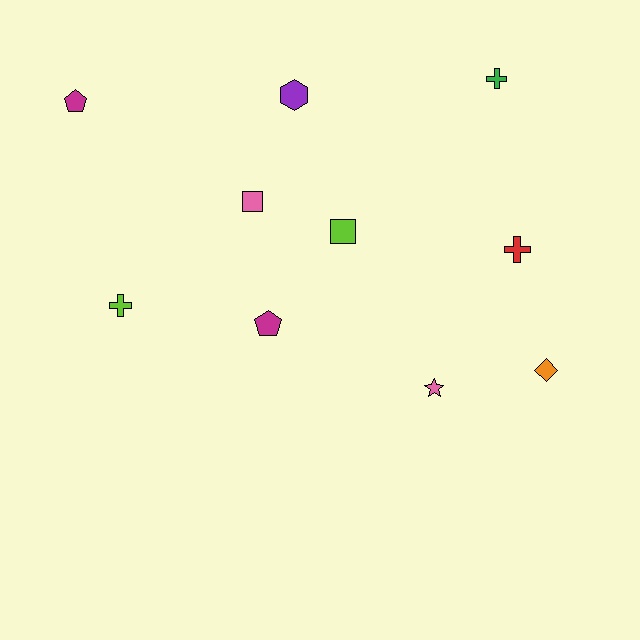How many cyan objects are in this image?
There are no cyan objects.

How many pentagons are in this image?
There are 2 pentagons.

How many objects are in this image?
There are 10 objects.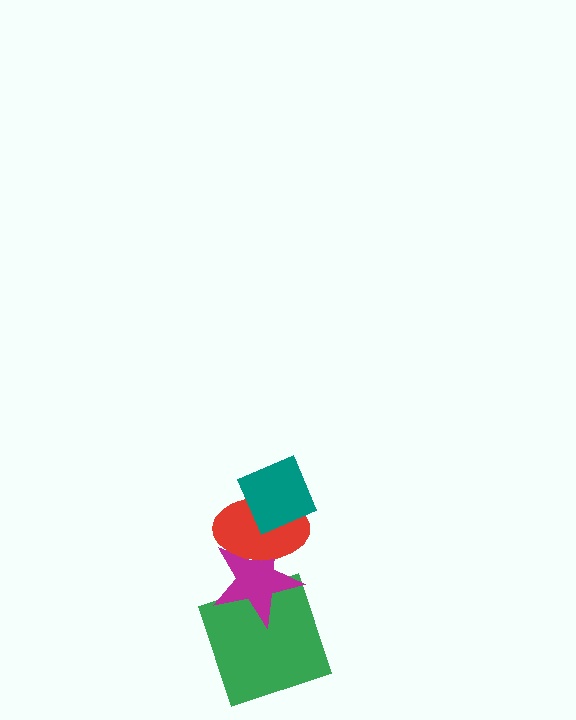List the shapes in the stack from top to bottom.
From top to bottom: the teal diamond, the red ellipse, the magenta star, the green square.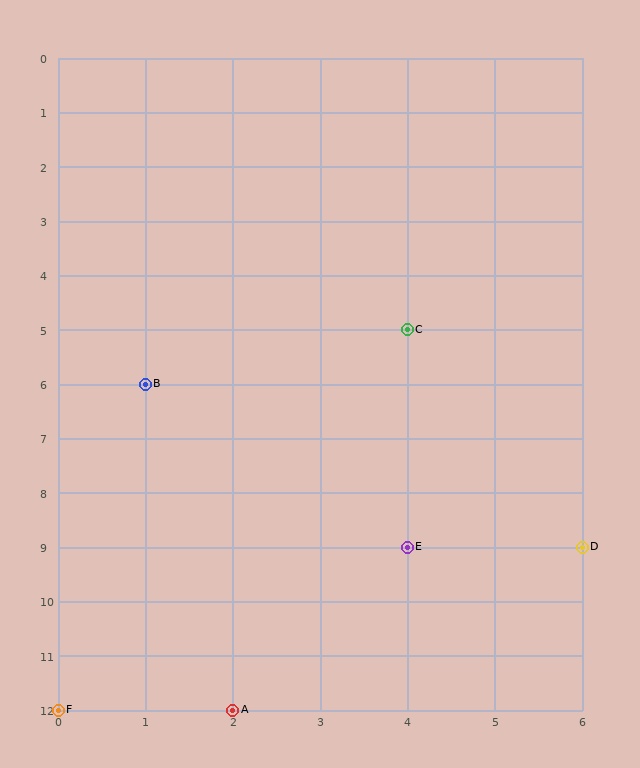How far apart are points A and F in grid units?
Points A and F are 2 columns apart.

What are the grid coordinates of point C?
Point C is at grid coordinates (4, 5).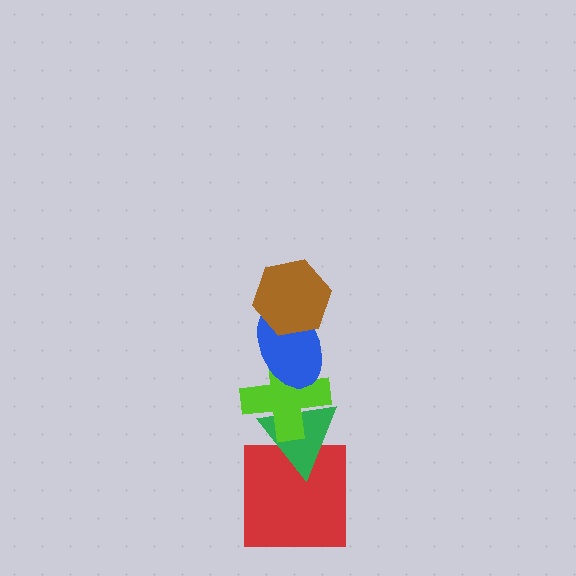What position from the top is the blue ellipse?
The blue ellipse is 2nd from the top.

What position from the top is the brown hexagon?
The brown hexagon is 1st from the top.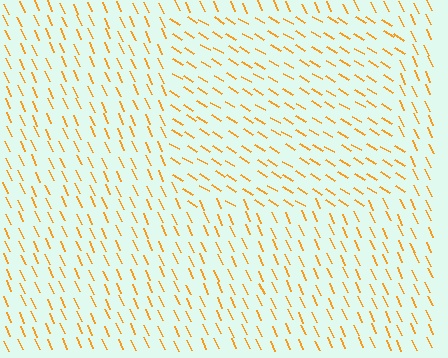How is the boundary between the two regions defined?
The boundary is defined purely by a change in line orientation (approximately 34 degrees difference). All lines are the same color and thickness.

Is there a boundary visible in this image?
Yes, there is a texture boundary formed by a change in line orientation.